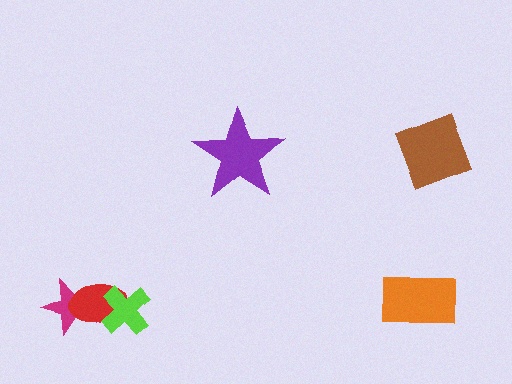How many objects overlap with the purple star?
0 objects overlap with the purple star.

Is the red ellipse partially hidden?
Yes, it is partially covered by another shape.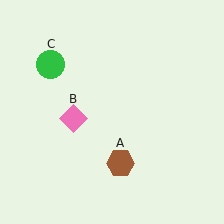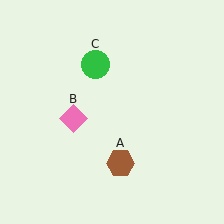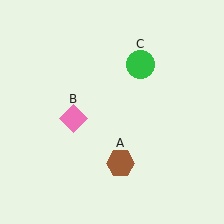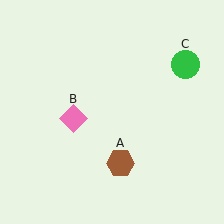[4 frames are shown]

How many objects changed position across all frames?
1 object changed position: green circle (object C).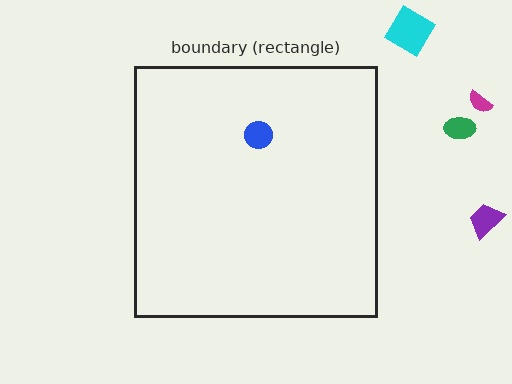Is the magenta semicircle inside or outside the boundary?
Outside.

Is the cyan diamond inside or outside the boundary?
Outside.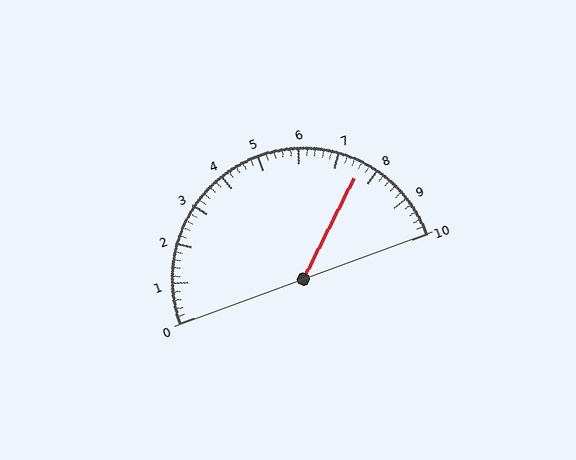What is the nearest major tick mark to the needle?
The nearest major tick mark is 8.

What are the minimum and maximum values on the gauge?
The gauge ranges from 0 to 10.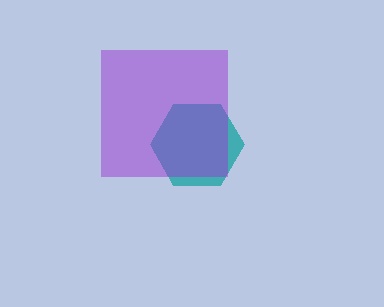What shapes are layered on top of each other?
The layered shapes are: a teal hexagon, a purple square.